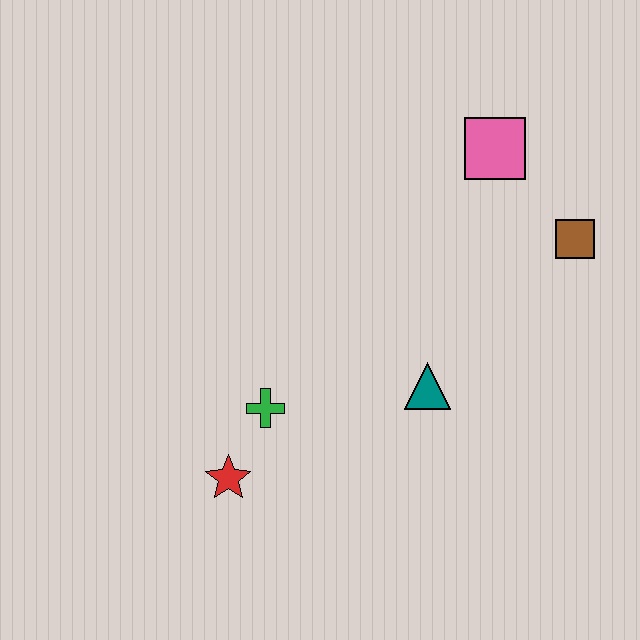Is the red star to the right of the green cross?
No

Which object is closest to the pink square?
The brown square is closest to the pink square.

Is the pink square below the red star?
No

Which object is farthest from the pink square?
The red star is farthest from the pink square.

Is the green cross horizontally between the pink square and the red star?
Yes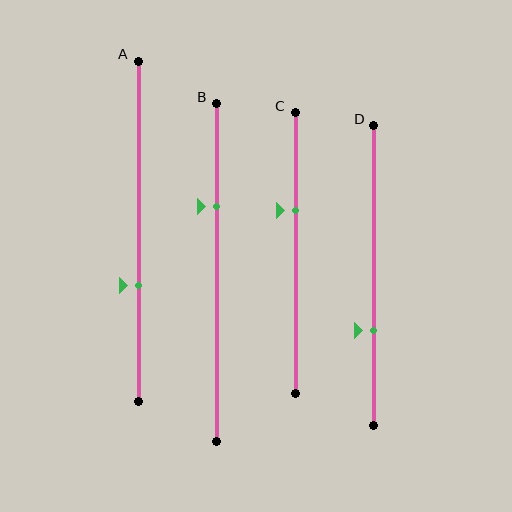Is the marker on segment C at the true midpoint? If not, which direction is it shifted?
No, the marker on segment C is shifted upward by about 15% of the segment length.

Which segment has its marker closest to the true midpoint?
Segment C has its marker closest to the true midpoint.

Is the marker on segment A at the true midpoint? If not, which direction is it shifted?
No, the marker on segment A is shifted downward by about 16% of the segment length.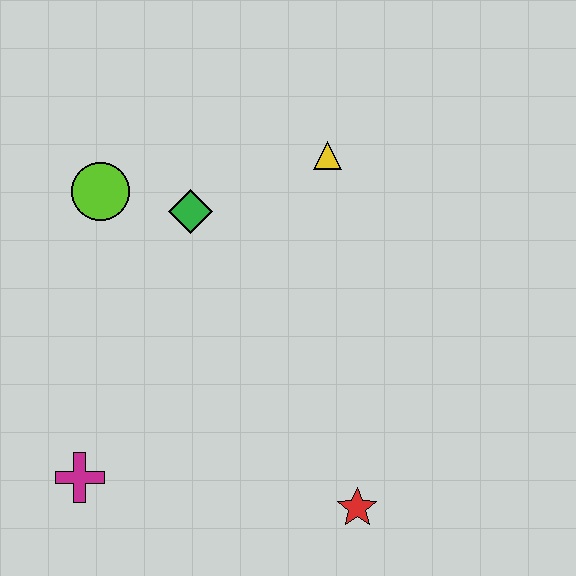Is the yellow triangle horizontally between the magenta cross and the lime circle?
No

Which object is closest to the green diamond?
The lime circle is closest to the green diamond.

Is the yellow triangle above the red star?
Yes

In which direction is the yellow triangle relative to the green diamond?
The yellow triangle is to the right of the green diamond.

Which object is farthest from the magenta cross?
The yellow triangle is farthest from the magenta cross.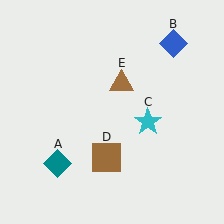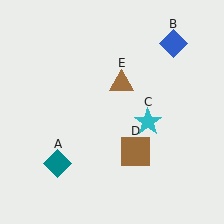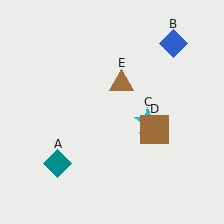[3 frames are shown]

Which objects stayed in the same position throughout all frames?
Teal diamond (object A) and blue diamond (object B) and cyan star (object C) and brown triangle (object E) remained stationary.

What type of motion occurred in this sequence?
The brown square (object D) rotated counterclockwise around the center of the scene.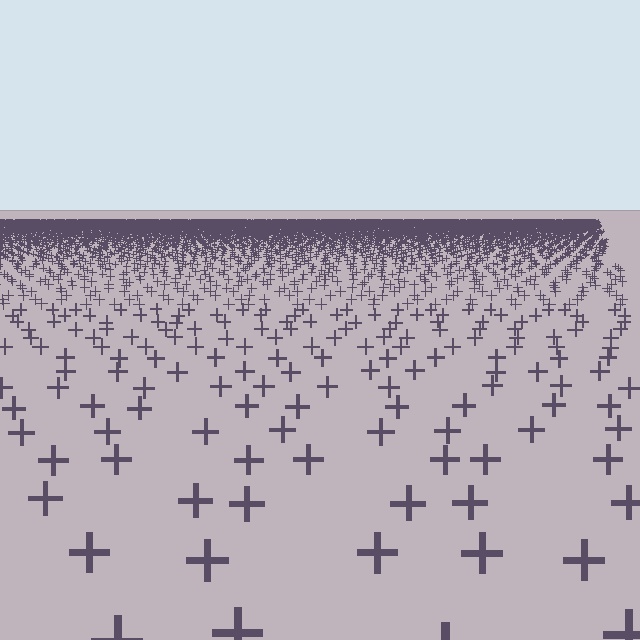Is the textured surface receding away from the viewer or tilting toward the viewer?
The surface is receding away from the viewer. Texture elements get smaller and denser toward the top.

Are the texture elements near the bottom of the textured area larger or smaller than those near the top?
Larger. Near the bottom, elements are closer to the viewer and appear at a bigger on-screen size.